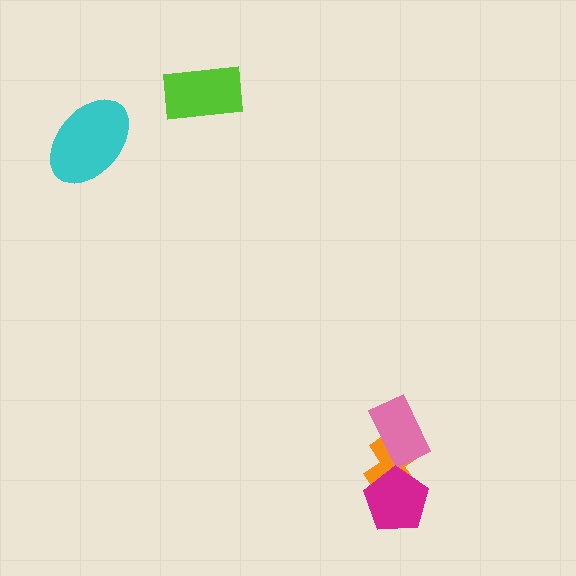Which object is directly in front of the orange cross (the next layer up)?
The pink rectangle is directly in front of the orange cross.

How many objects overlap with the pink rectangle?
1 object overlaps with the pink rectangle.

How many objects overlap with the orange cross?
2 objects overlap with the orange cross.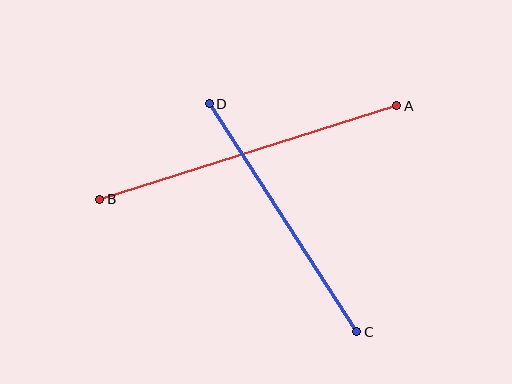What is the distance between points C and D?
The distance is approximately 271 pixels.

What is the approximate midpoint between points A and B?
The midpoint is at approximately (248, 153) pixels.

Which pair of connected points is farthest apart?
Points A and B are farthest apart.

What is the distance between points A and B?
The distance is approximately 312 pixels.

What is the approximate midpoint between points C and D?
The midpoint is at approximately (283, 218) pixels.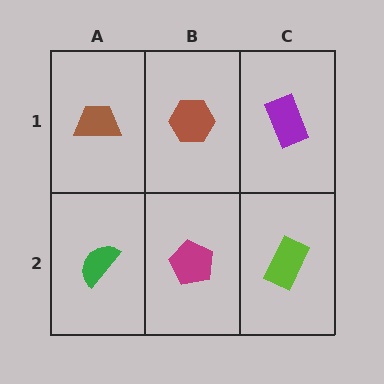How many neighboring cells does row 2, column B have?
3.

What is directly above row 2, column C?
A purple rectangle.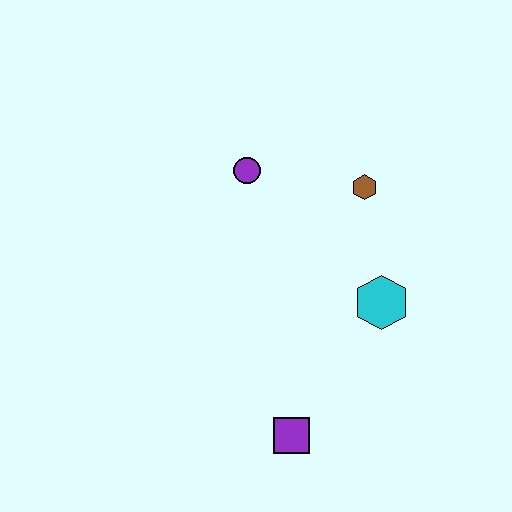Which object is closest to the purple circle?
The brown hexagon is closest to the purple circle.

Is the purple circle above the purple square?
Yes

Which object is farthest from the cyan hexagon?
The purple circle is farthest from the cyan hexagon.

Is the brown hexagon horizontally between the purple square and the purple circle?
No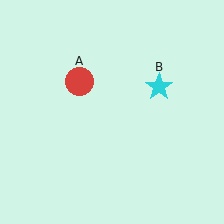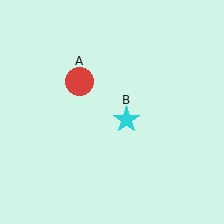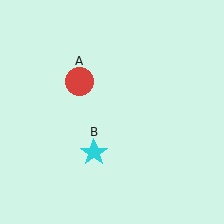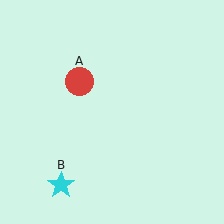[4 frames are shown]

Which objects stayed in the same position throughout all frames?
Red circle (object A) remained stationary.